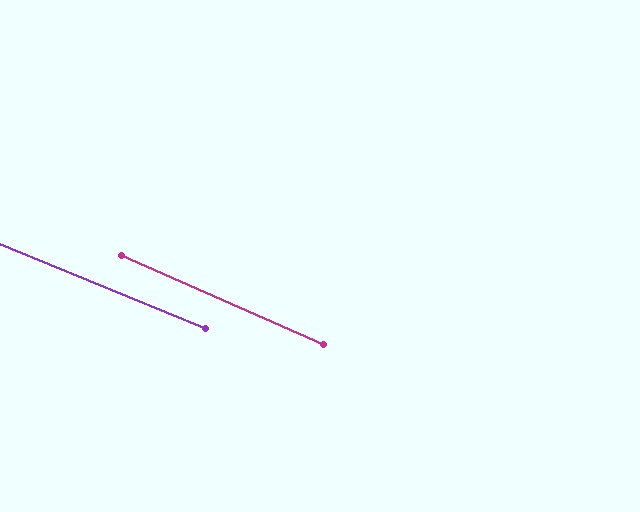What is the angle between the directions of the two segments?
Approximately 2 degrees.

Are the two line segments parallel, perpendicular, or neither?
Parallel — their directions differ by only 1.5°.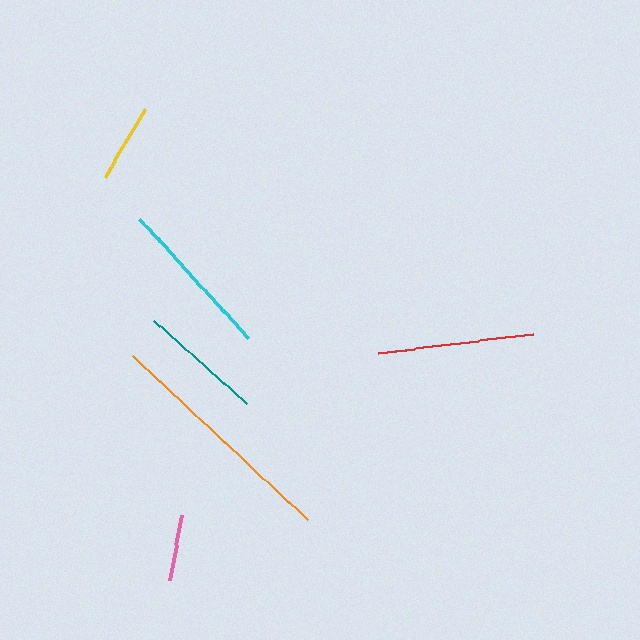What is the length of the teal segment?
The teal segment is approximately 125 pixels long.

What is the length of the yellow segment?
The yellow segment is approximately 79 pixels long.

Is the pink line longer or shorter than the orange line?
The orange line is longer than the pink line.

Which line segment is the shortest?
The pink line is the shortest at approximately 67 pixels.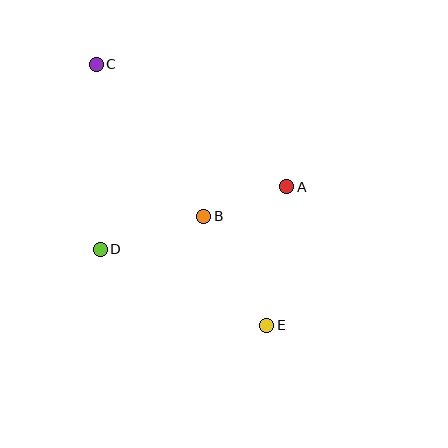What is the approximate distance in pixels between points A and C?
The distance between A and C is approximately 226 pixels.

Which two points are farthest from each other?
Points C and E are farthest from each other.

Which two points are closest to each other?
Points A and B are closest to each other.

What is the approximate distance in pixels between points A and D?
The distance between A and D is approximately 197 pixels.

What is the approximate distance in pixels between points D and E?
The distance between D and E is approximately 183 pixels.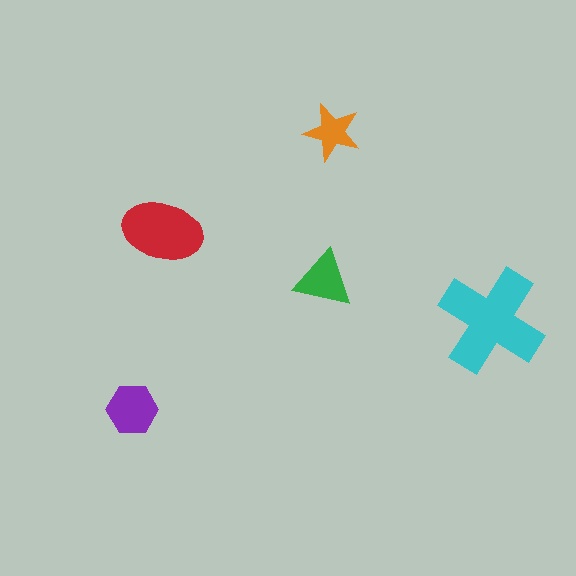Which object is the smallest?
The orange star.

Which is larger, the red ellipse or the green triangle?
The red ellipse.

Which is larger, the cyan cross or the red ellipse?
The cyan cross.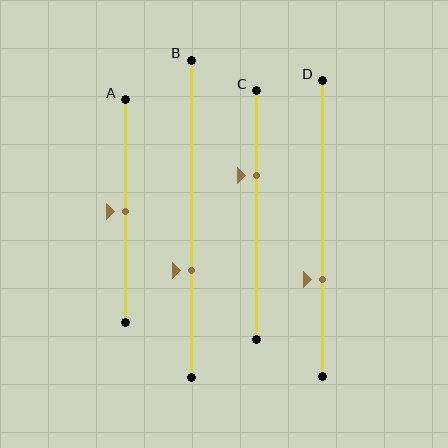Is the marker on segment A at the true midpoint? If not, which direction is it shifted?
Yes, the marker on segment A is at the true midpoint.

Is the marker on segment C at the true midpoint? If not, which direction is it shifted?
No, the marker on segment C is shifted upward by about 16% of the segment length.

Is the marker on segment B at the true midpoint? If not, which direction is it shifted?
No, the marker on segment B is shifted downward by about 16% of the segment length.